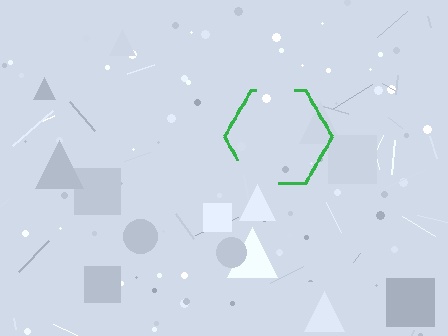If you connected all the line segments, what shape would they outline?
They would outline a hexagon.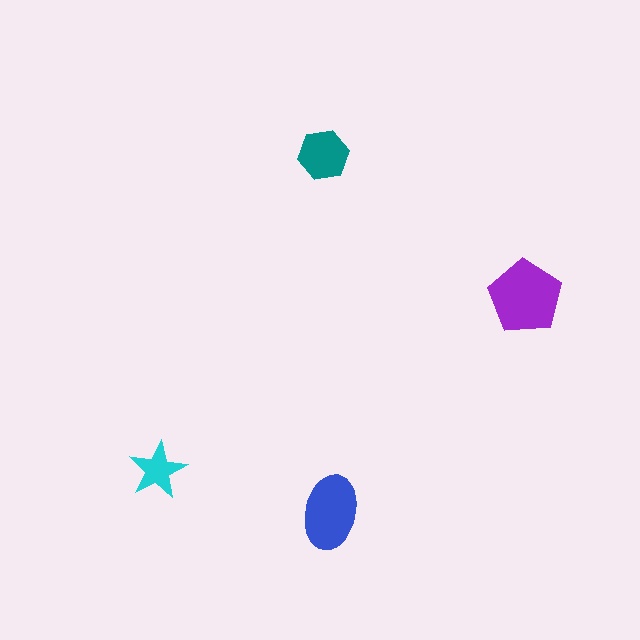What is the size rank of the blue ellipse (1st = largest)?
2nd.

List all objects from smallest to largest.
The cyan star, the teal hexagon, the blue ellipse, the purple pentagon.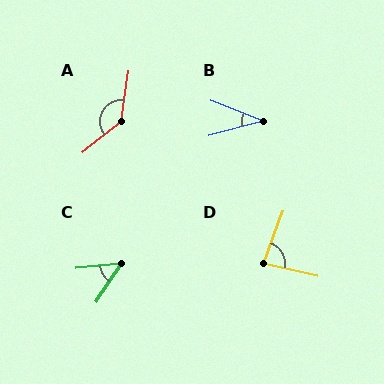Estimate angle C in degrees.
Approximately 51 degrees.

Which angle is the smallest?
B, at approximately 37 degrees.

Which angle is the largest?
A, at approximately 137 degrees.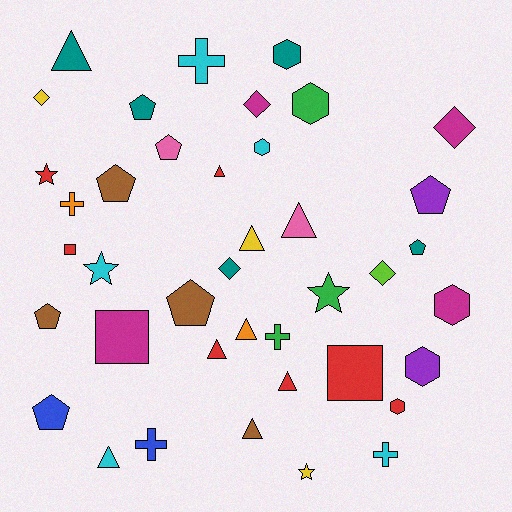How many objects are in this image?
There are 40 objects.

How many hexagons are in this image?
There are 6 hexagons.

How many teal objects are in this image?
There are 5 teal objects.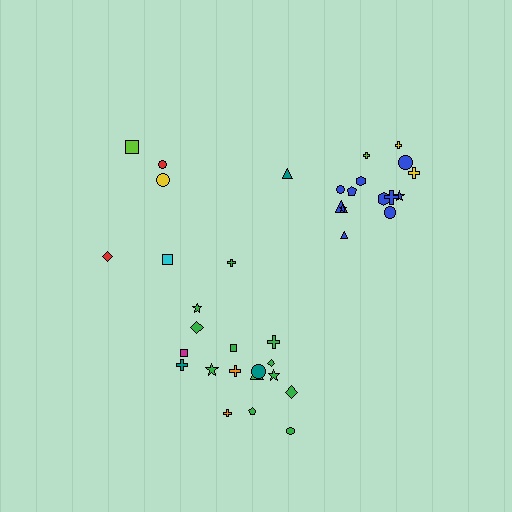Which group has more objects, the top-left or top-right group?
The top-right group.